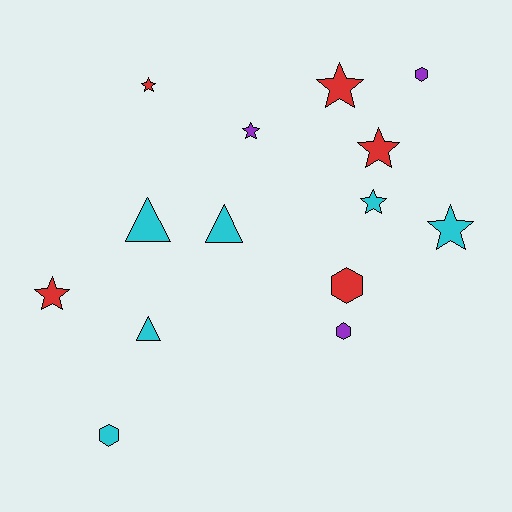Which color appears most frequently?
Cyan, with 6 objects.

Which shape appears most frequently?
Star, with 7 objects.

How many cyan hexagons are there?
There is 1 cyan hexagon.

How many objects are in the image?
There are 14 objects.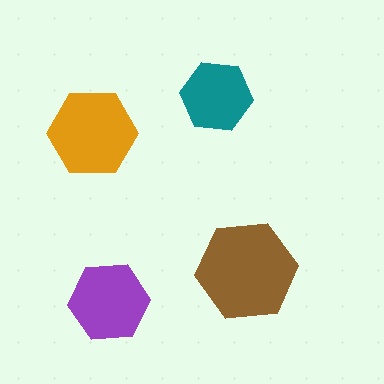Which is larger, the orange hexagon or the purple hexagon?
The orange one.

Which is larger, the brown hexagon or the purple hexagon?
The brown one.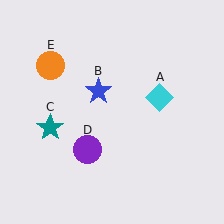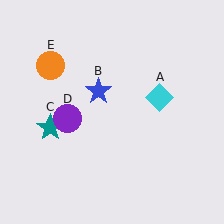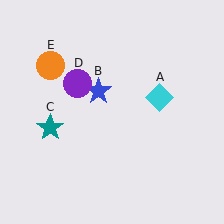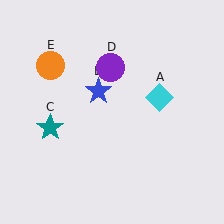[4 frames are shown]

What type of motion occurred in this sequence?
The purple circle (object D) rotated clockwise around the center of the scene.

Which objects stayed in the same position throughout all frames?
Cyan diamond (object A) and blue star (object B) and teal star (object C) and orange circle (object E) remained stationary.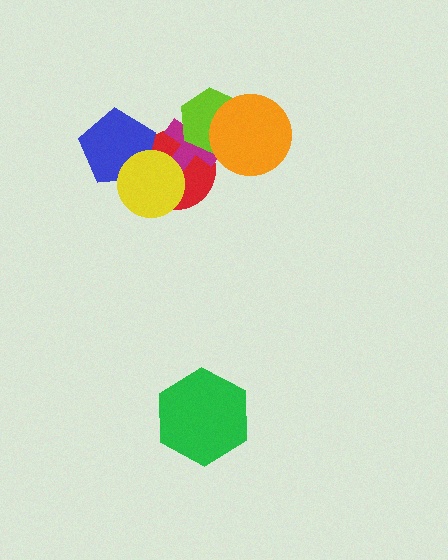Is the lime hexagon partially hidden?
Yes, it is partially covered by another shape.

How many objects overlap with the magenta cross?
3 objects overlap with the magenta cross.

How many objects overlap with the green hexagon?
0 objects overlap with the green hexagon.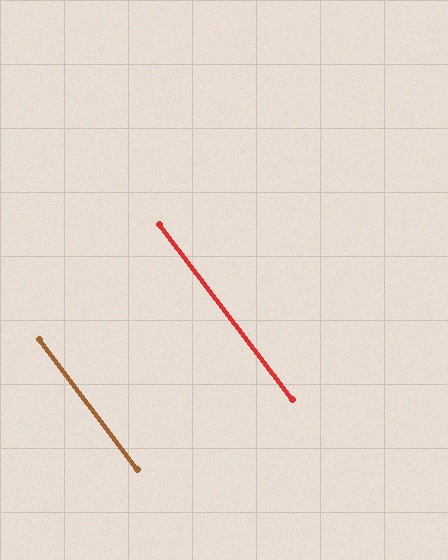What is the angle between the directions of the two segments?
Approximately 0 degrees.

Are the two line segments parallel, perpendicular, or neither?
Parallel — their directions differ by only 0.0°.